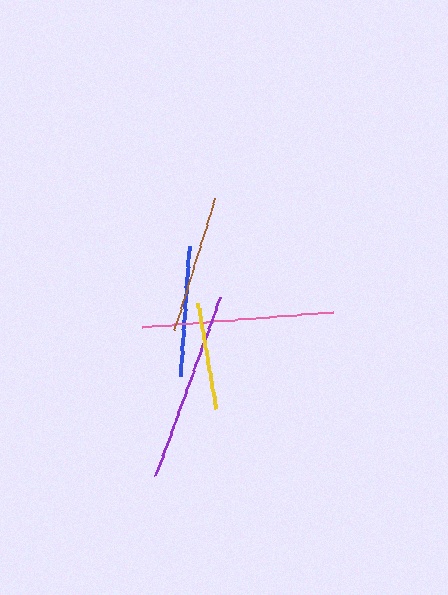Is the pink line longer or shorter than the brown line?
The pink line is longer than the brown line.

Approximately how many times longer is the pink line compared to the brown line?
The pink line is approximately 1.4 times the length of the brown line.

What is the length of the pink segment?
The pink segment is approximately 191 pixels long.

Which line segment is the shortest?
The yellow line is the shortest at approximately 106 pixels.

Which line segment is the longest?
The pink line is the longest at approximately 191 pixels.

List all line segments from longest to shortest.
From longest to shortest: pink, purple, brown, blue, yellow.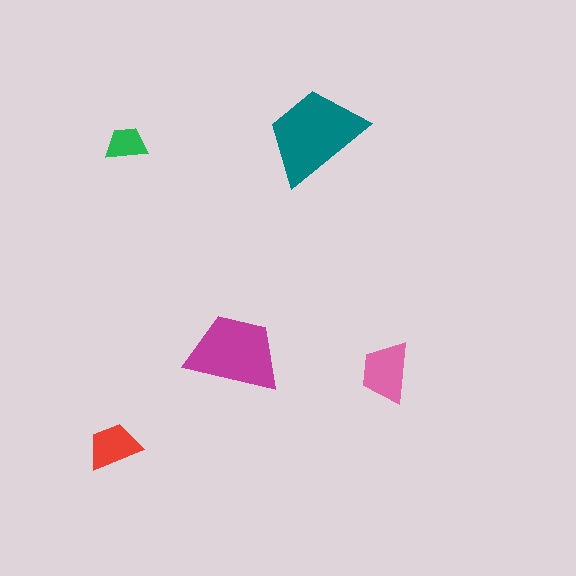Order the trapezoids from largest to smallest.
the teal one, the magenta one, the pink one, the red one, the green one.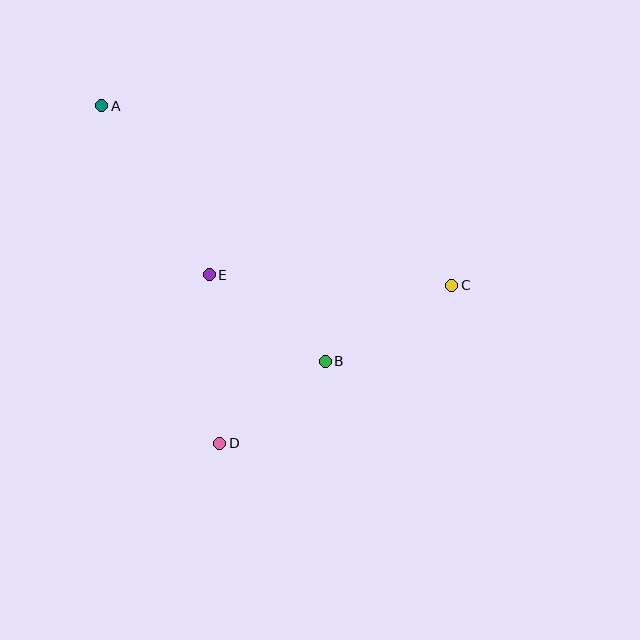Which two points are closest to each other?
Points B and D are closest to each other.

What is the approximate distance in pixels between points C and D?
The distance between C and D is approximately 281 pixels.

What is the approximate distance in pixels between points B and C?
The distance between B and C is approximately 148 pixels.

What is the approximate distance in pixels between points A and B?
The distance between A and B is approximately 339 pixels.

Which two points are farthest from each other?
Points A and C are farthest from each other.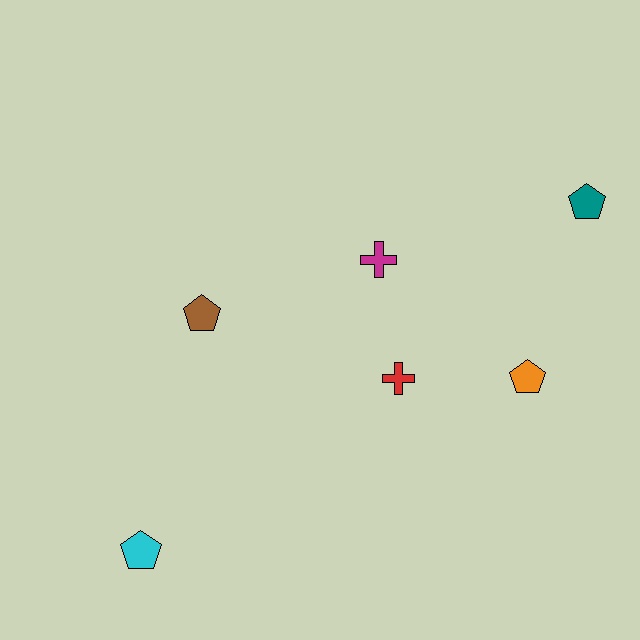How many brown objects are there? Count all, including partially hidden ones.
There is 1 brown object.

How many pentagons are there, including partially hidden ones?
There are 4 pentagons.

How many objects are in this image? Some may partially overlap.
There are 6 objects.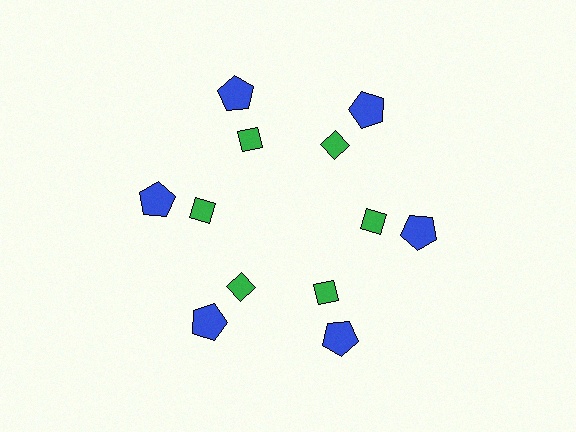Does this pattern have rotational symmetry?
Yes, this pattern has 6-fold rotational symmetry. It looks the same after rotating 60 degrees around the center.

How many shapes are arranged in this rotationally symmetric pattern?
There are 12 shapes, arranged in 6 groups of 2.